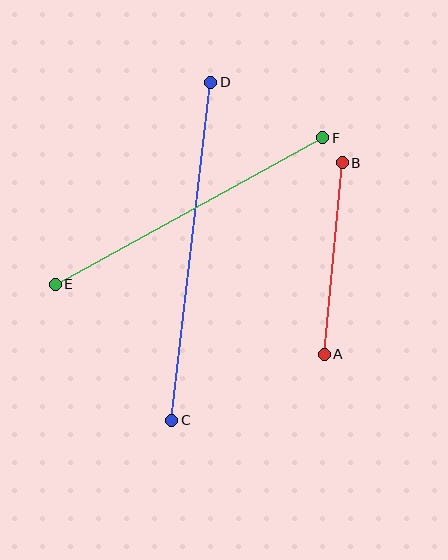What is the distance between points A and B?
The distance is approximately 192 pixels.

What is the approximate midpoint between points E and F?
The midpoint is at approximately (189, 211) pixels.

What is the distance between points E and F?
The distance is approximately 305 pixels.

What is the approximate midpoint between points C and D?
The midpoint is at approximately (191, 251) pixels.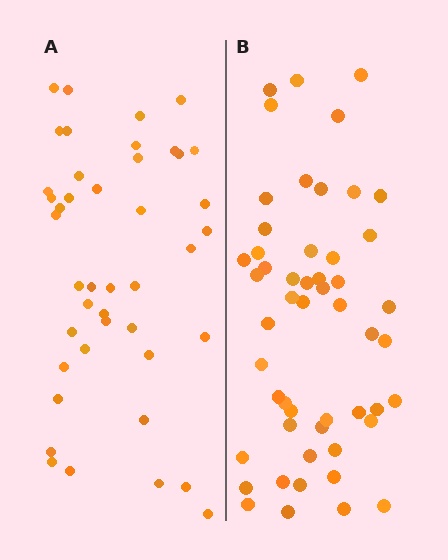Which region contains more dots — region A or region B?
Region B (the right region) has more dots.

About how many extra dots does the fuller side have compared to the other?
Region B has roughly 8 or so more dots than region A.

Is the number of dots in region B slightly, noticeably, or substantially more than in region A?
Region B has only slightly more — the two regions are fairly close. The ratio is roughly 1.2 to 1.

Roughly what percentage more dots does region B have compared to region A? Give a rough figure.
About 20% more.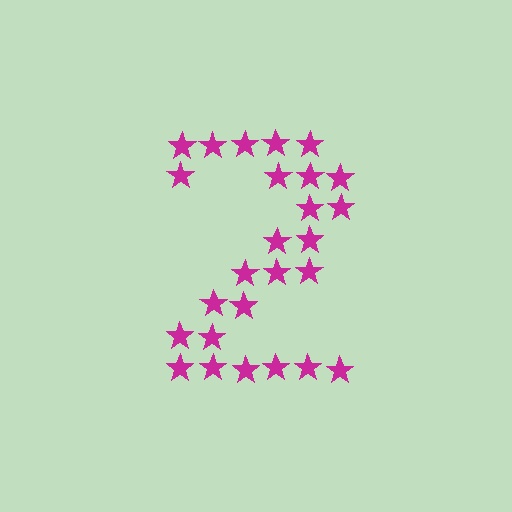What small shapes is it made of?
It is made of small stars.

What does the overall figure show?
The overall figure shows the digit 2.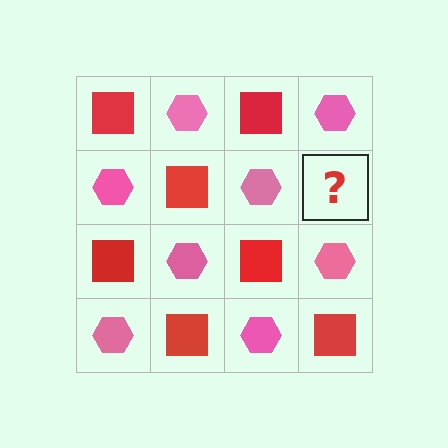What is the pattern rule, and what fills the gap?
The rule is that it alternates red square and pink hexagon in a checkerboard pattern. The gap should be filled with a red square.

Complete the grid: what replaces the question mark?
The question mark should be replaced with a red square.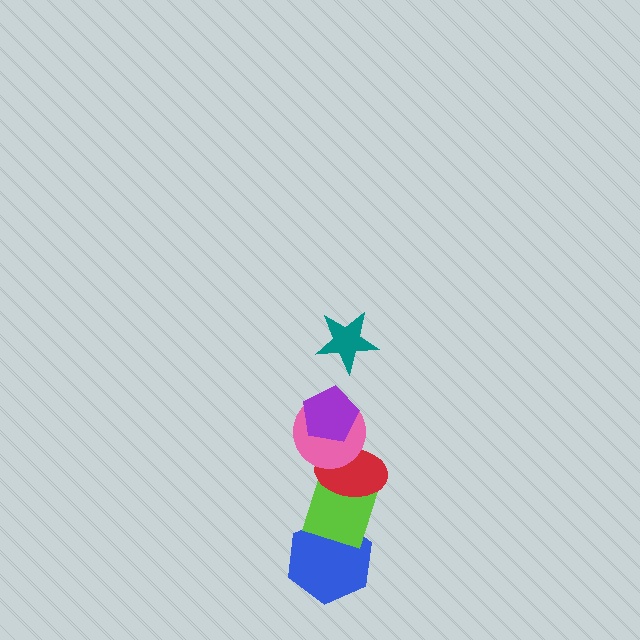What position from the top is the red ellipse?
The red ellipse is 4th from the top.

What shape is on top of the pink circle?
The purple pentagon is on top of the pink circle.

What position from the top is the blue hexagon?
The blue hexagon is 6th from the top.